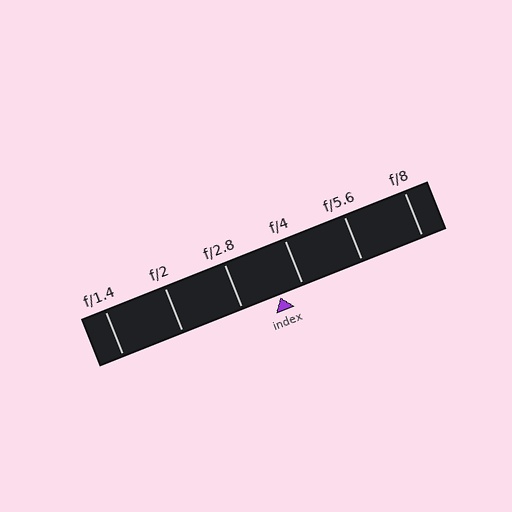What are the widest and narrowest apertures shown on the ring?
The widest aperture shown is f/1.4 and the narrowest is f/8.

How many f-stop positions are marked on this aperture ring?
There are 6 f-stop positions marked.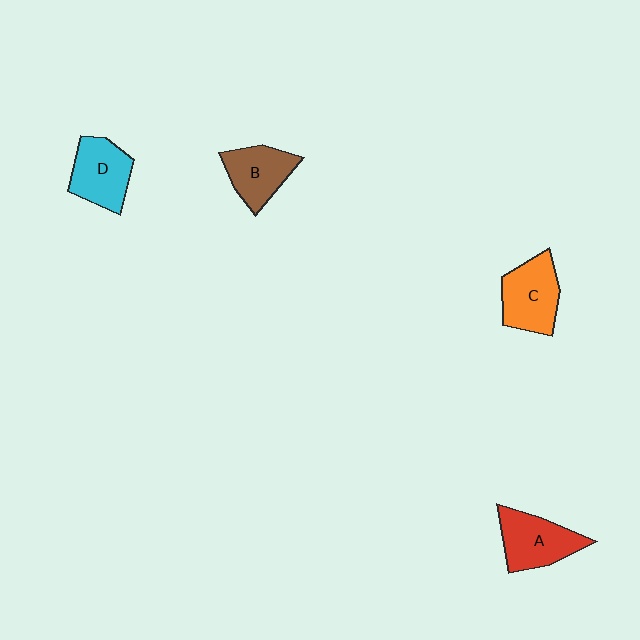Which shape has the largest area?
Shape C (orange).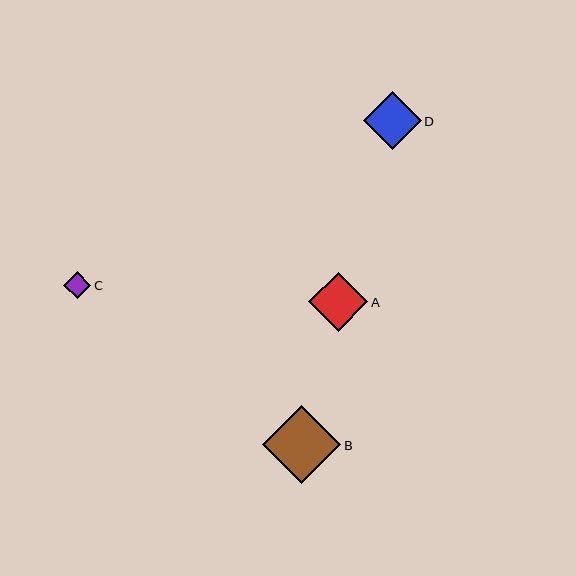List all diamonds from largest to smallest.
From largest to smallest: B, A, D, C.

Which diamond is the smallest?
Diamond C is the smallest with a size of approximately 27 pixels.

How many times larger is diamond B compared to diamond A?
Diamond B is approximately 1.3 times the size of diamond A.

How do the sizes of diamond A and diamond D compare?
Diamond A and diamond D are approximately the same size.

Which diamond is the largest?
Diamond B is the largest with a size of approximately 78 pixels.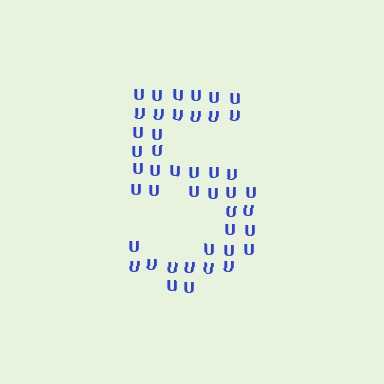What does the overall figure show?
The overall figure shows the digit 5.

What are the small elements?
The small elements are letter U's.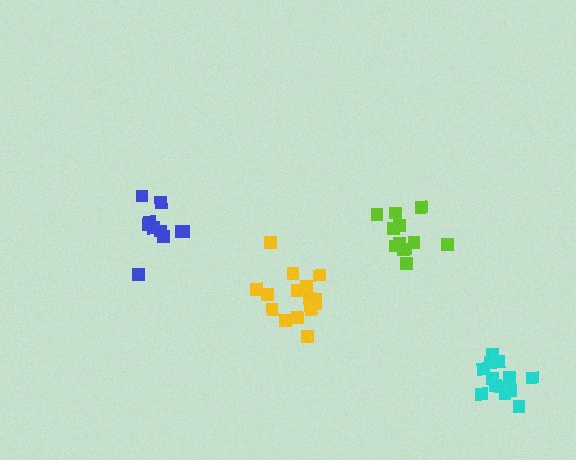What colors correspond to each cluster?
The clusters are colored: blue, yellow, lime, cyan.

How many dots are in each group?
Group 1: 10 dots, Group 2: 16 dots, Group 3: 12 dots, Group 4: 13 dots (51 total).